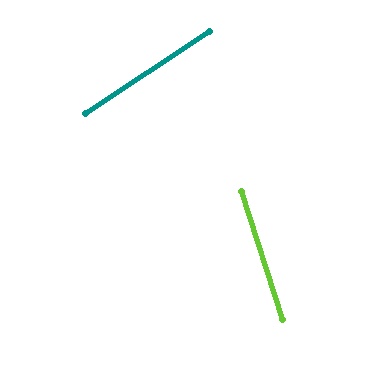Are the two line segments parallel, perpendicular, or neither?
Neither parallel nor perpendicular — they differ by about 75°.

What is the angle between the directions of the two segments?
Approximately 75 degrees.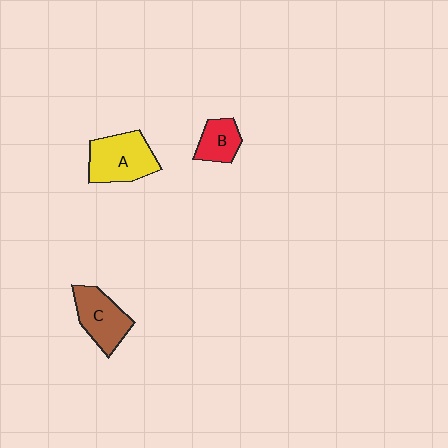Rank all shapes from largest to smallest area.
From largest to smallest: A (yellow), C (brown), B (red).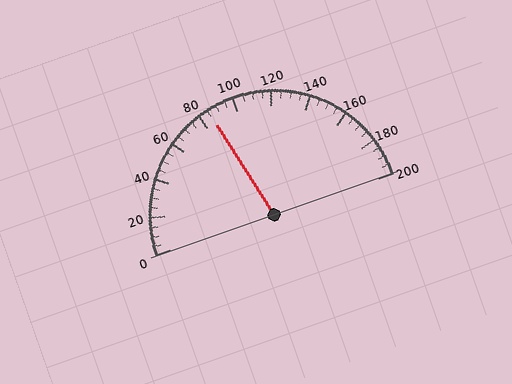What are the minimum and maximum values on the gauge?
The gauge ranges from 0 to 200.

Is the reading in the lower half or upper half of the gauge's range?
The reading is in the lower half of the range (0 to 200).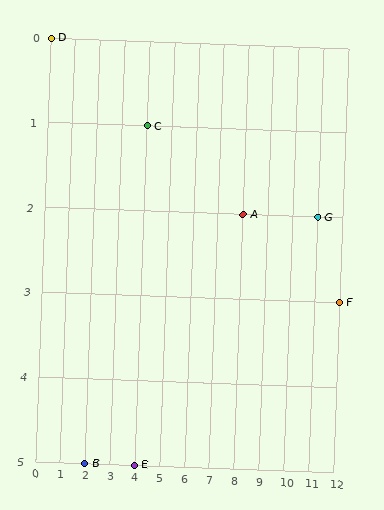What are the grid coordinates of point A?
Point A is at grid coordinates (8, 2).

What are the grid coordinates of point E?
Point E is at grid coordinates (4, 5).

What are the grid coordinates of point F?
Point F is at grid coordinates (12, 3).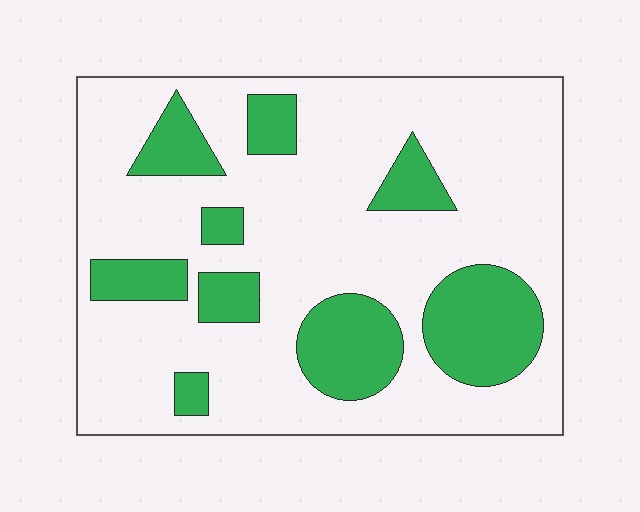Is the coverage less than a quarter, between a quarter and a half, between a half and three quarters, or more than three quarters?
Less than a quarter.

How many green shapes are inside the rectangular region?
9.